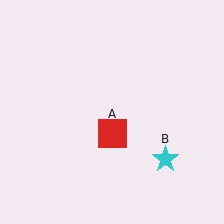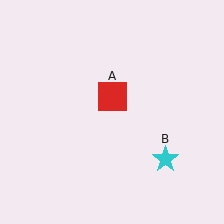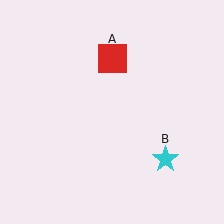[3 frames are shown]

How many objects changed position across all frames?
1 object changed position: red square (object A).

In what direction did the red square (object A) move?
The red square (object A) moved up.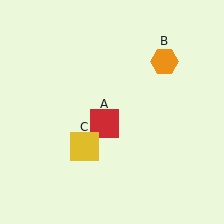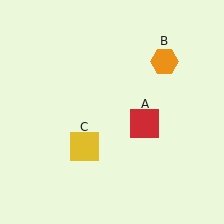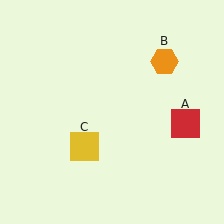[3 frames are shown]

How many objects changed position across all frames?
1 object changed position: red square (object A).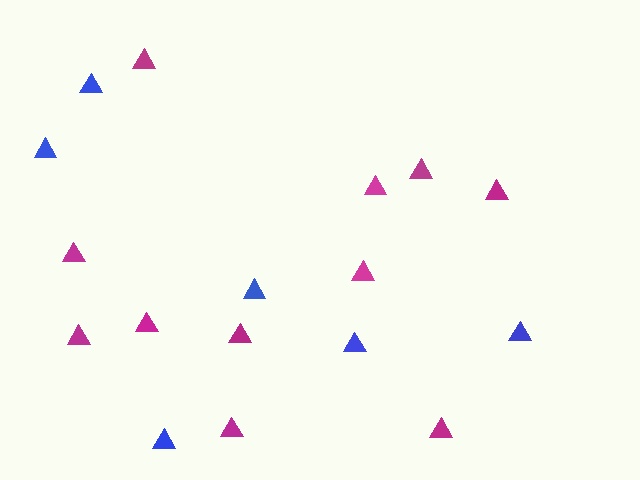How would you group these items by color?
There are 2 groups: one group of magenta triangles (11) and one group of blue triangles (6).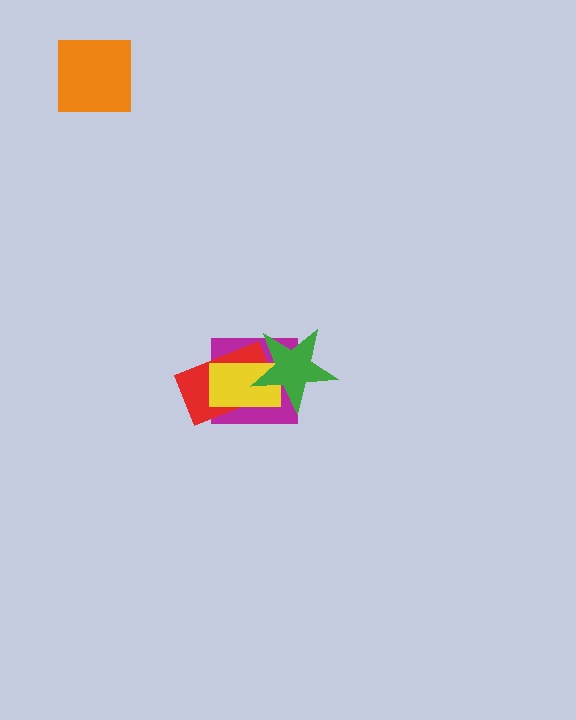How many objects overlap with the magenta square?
3 objects overlap with the magenta square.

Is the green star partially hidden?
No, no other shape covers it.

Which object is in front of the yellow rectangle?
The green star is in front of the yellow rectangle.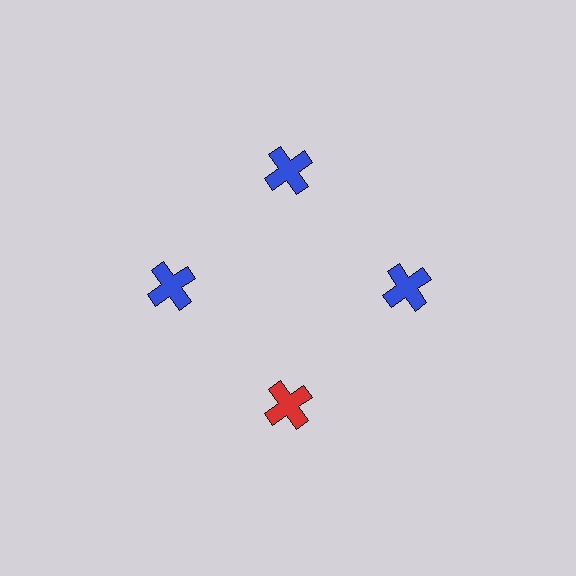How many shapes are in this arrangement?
There are 4 shapes arranged in a ring pattern.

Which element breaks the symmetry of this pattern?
The red cross at roughly the 6 o'clock position breaks the symmetry. All other shapes are blue crosses.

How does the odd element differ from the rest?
It has a different color: red instead of blue.